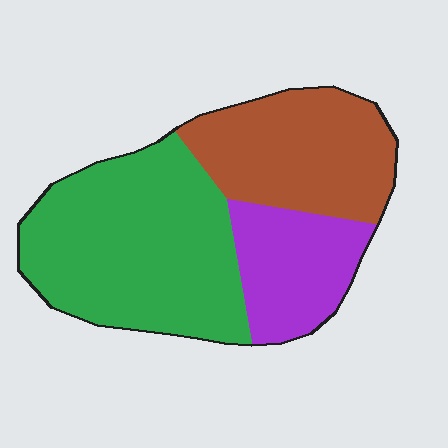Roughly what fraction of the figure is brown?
Brown covers roughly 30% of the figure.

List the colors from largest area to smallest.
From largest to smallest: green, brown, purple.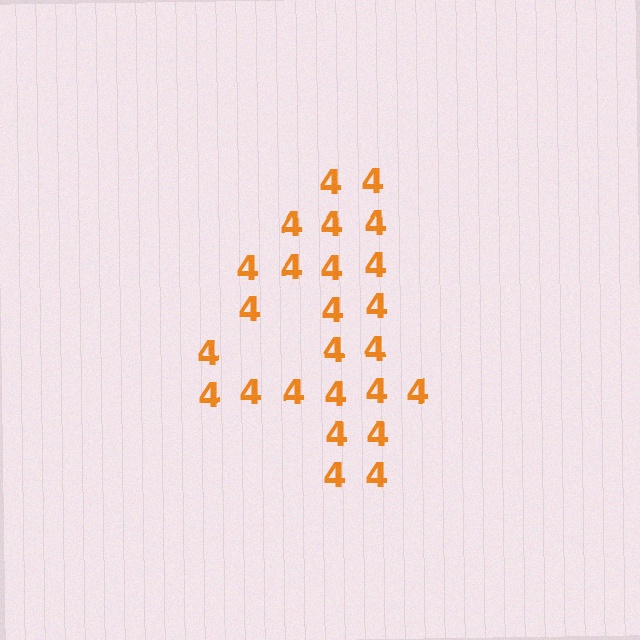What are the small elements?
The small elements are digit 4's.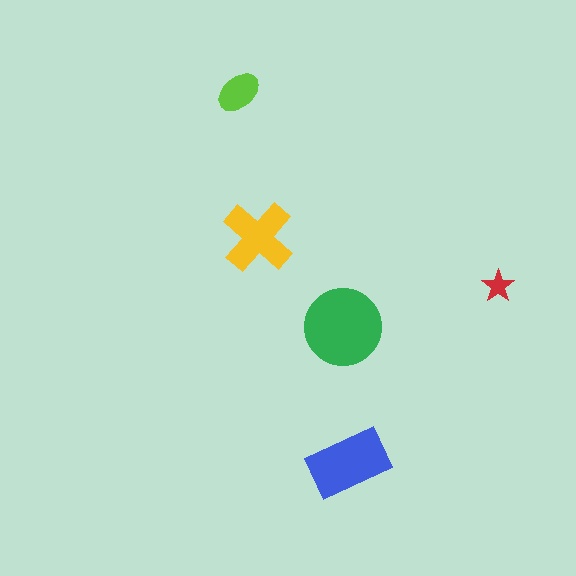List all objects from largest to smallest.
The green circle, the blue rectangle, the yellow cross, the lime ellipse, the red star.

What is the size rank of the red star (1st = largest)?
5th.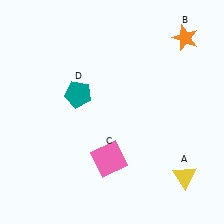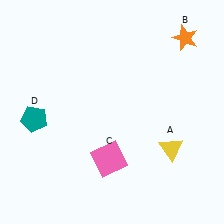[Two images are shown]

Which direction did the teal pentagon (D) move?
The teal pentagon (D) moved left.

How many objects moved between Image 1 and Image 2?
2 objects moved between the two images.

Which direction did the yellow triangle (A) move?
The yellow triangle (A) moved up.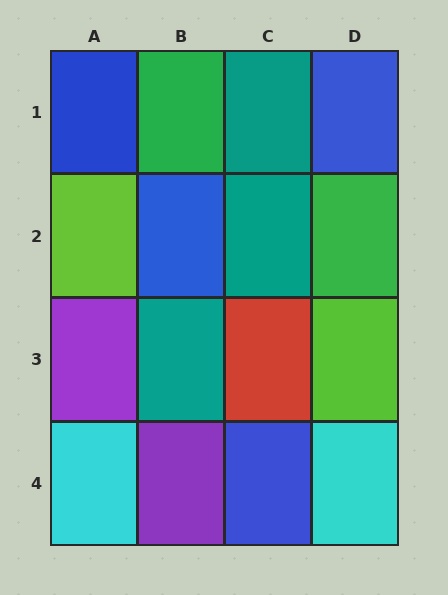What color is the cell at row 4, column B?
Purple.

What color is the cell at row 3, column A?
Purple.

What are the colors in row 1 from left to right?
Blue, green, teal, blue.